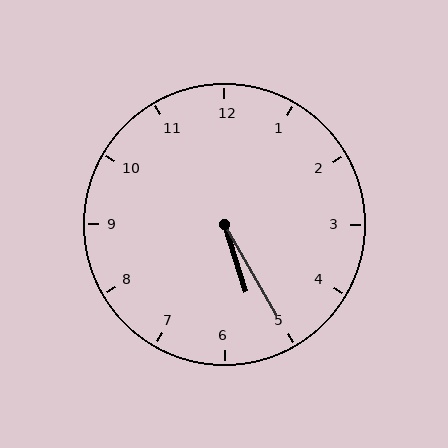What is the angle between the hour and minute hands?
Approximately 12 degrees.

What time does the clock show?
5:25.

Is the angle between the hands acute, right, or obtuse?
It is acute.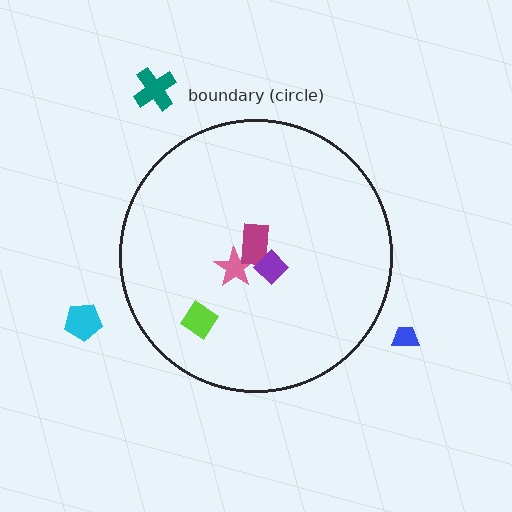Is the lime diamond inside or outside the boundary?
Inside.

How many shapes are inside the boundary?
4 inside, 3 outside.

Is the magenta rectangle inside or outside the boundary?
Inside.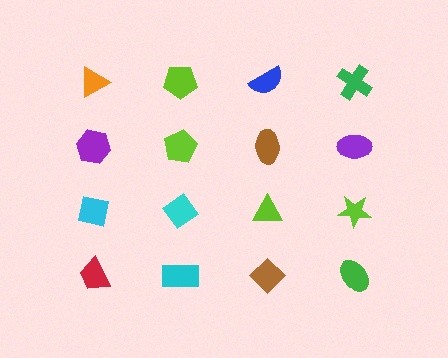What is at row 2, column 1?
A purple hexagon.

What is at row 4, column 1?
A red trapezoid.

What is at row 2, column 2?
A lime pentagon.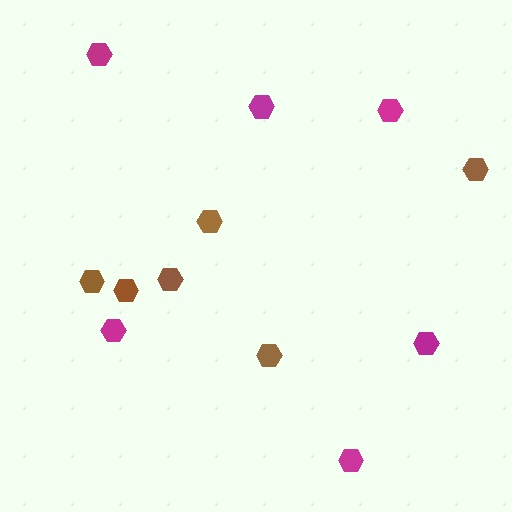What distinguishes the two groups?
There are 2 groups: one group of brown hexagons (6) and one group of magenta hexagons (6).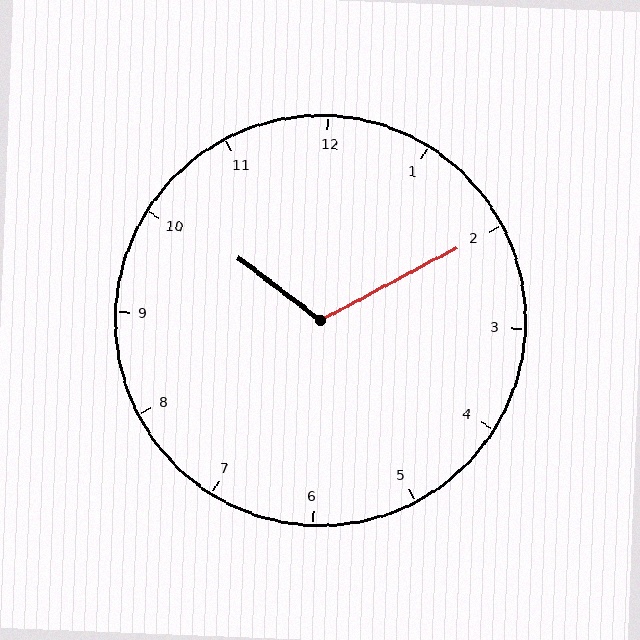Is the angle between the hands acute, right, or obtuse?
It is obtuse.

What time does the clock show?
10:10.